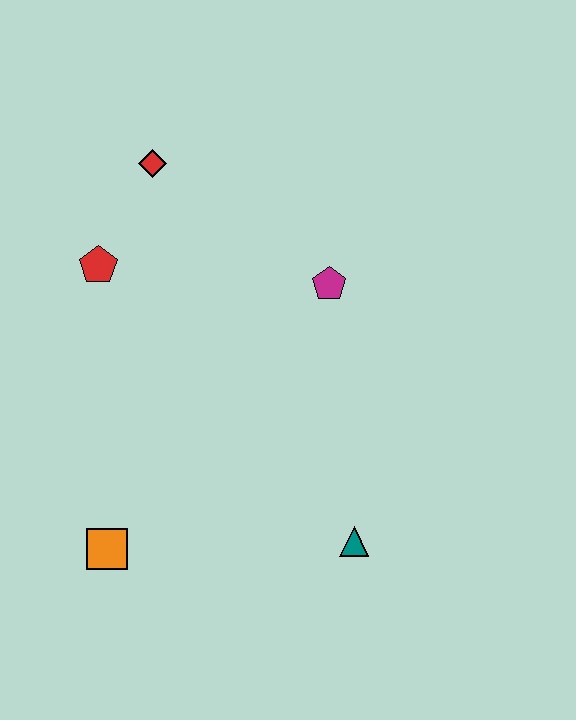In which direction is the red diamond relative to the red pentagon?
The red diamond is above the red pentagon.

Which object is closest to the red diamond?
The red pentagon is closest to the red diamond.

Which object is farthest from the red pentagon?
The teal triangle is farthest from the red pentagon.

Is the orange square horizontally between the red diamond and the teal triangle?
No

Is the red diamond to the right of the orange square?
Yes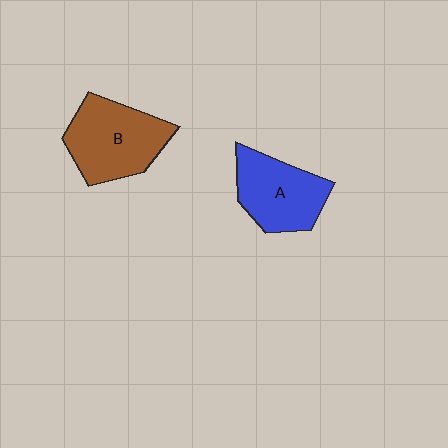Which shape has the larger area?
Shape B (brown).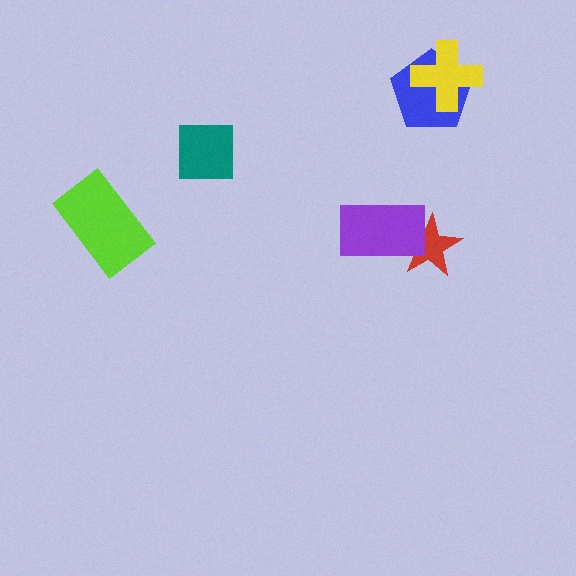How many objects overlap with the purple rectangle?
1 object overlaps with the purple rectangle.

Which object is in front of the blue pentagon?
The yellow cross is in front of the blue pentagon.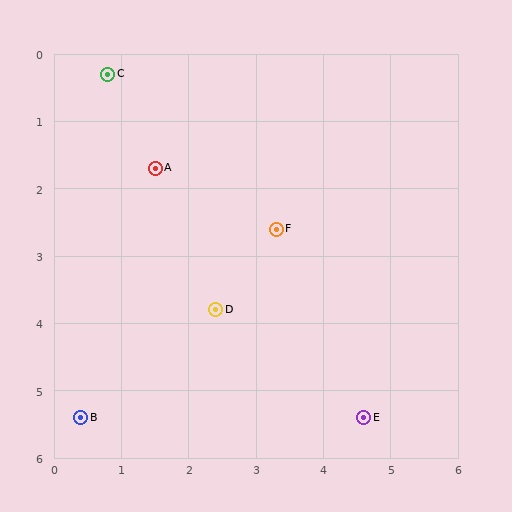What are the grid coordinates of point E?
Point E is at approximately (4.6, 5.4).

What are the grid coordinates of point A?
Point A is at approximately (1.5, 1.7).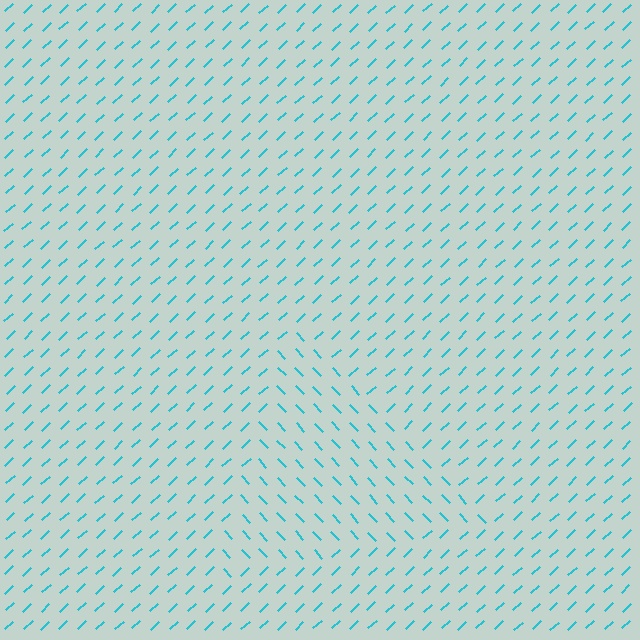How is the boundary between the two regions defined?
The boundary is defined purely by a change in line orientation (approximately 90 degrees difference). All lines are the same color and thickness.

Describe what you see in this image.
The image is filled with small cyan line segments. A triangle region in the image has lines oriented differently from the surrounding lines, creating a visible texture boundary.